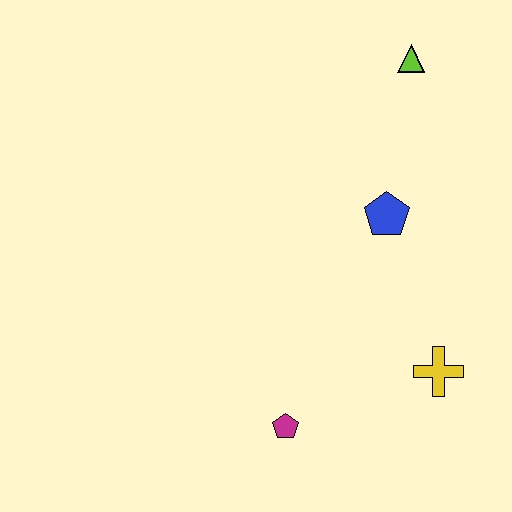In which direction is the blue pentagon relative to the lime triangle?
The blue pentagon is below the lime triangle.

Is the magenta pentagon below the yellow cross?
Yes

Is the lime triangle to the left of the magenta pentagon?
No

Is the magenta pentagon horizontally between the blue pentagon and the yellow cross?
No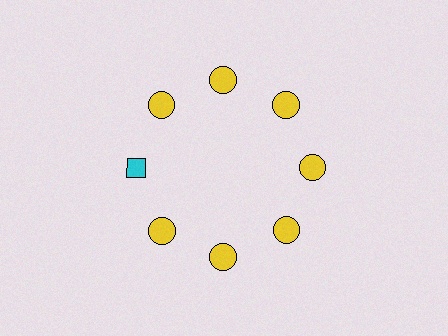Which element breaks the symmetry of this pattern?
The cyan diamond at roughly the 9 o'clock position breaks the symmetry. All other shapes are yellow circles.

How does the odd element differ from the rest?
It differs in both color (cyan instead of yellow) and shape (diamond instead of circle).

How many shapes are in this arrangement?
There are 8 shapes arranged in a ring pattern.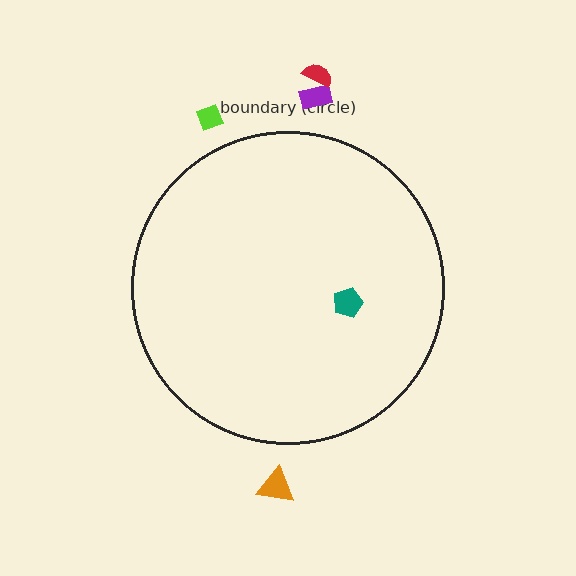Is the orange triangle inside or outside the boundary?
Outside.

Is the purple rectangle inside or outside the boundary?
Outside.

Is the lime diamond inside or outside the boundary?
Outside.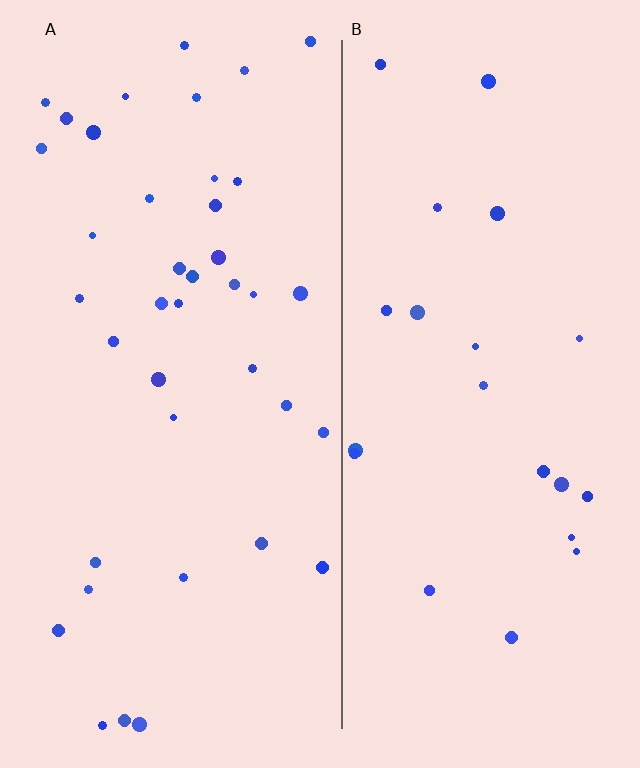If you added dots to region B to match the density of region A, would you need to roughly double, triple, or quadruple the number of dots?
Approximately double.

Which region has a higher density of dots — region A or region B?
A (the left).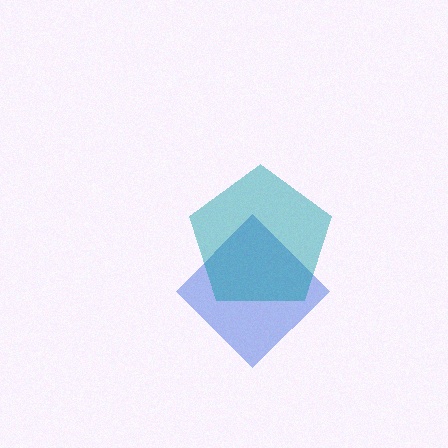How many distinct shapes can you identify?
There are 2 distinct shapes: a blue diamond, a teal pentagon.